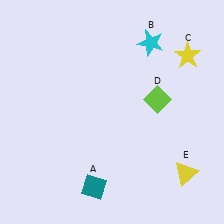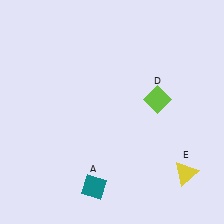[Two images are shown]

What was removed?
The yellow star (C), the cyan star (B) were removed in Image 2.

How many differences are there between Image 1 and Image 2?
There are 2 differences between the two images.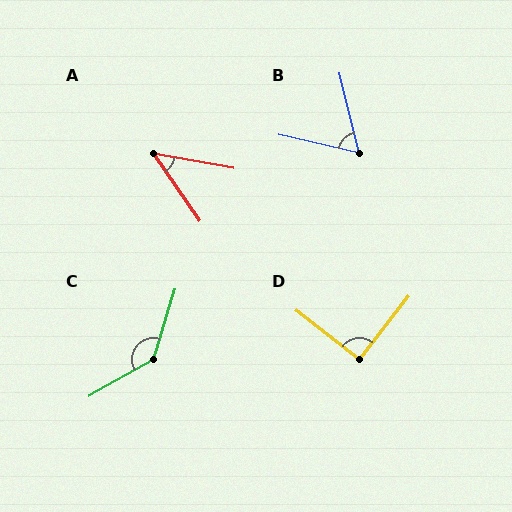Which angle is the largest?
C, at approximately 136 degrees.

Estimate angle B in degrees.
Approximately 64 degrees.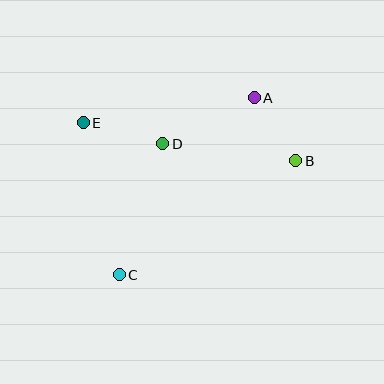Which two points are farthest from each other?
Points A and C are farthest from each other.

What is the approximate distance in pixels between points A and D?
The distance between A and D is approximately 103 pixels.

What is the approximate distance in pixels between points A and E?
The distance between A and E is approximately 173 pixels.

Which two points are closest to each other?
Points A and B are closest to each other.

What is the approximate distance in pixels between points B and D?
The distance between B and D is approximately 134 pixels.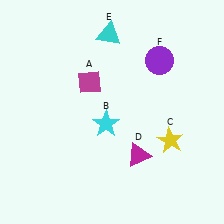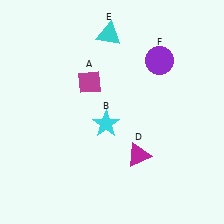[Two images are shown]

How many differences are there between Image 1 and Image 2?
There is 1 difference between the two images.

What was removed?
The yellow star (C) was removed in Image 2.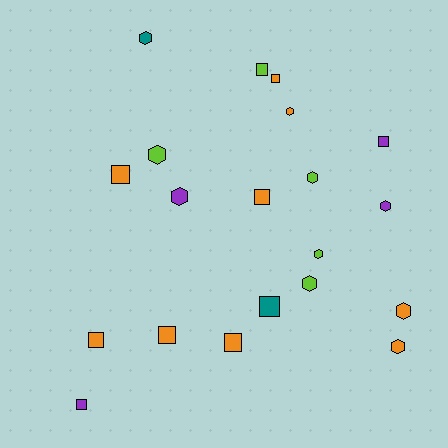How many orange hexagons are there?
There are 3 orange hexagons.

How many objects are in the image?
There are 20 objects.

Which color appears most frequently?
Orange, with 9 objects.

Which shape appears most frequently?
Hexagon, with 10 objects.